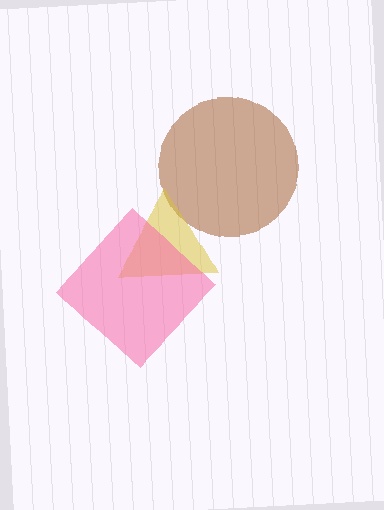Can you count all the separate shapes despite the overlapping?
Yes, there are 3 separate shapes.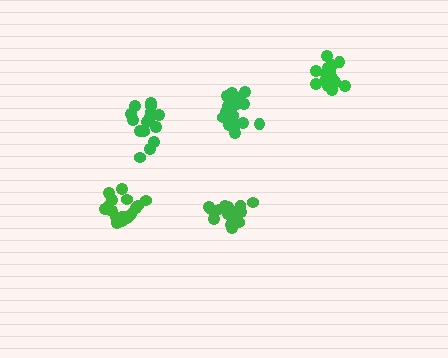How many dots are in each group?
Group 1: 19 dots, Group 2: 16 dots, Group 3: 16 dots, Group 4: 19 dots, Group 5: 19 dots (89 total).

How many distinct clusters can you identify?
There are 5 distinct clusters.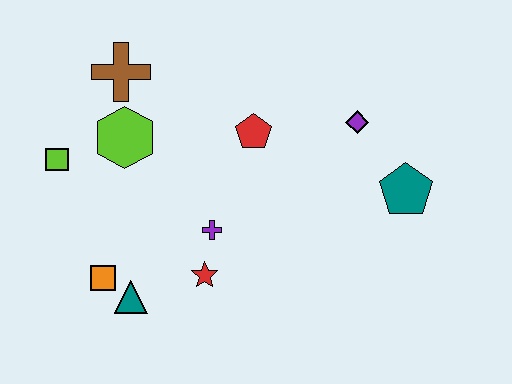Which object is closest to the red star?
The purple cross is closest to the red star.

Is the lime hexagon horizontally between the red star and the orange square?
Yes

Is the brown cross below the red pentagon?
No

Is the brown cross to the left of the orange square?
No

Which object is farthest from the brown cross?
The teal pentagon is farthest from the brown cross.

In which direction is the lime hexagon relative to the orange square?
The lime hexagon is above the orange square.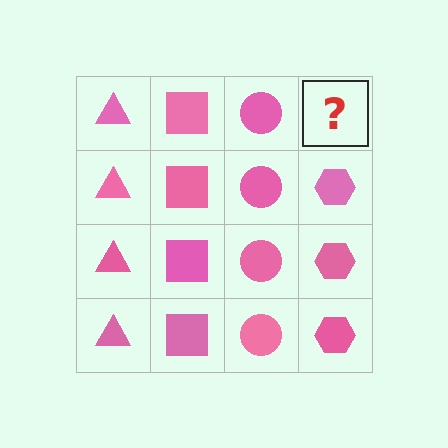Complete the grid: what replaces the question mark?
The question mark should be replaced with a pink hexagon.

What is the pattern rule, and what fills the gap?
The rule is that each column has a consistent shape. The gap should be filled with a pink hexagon.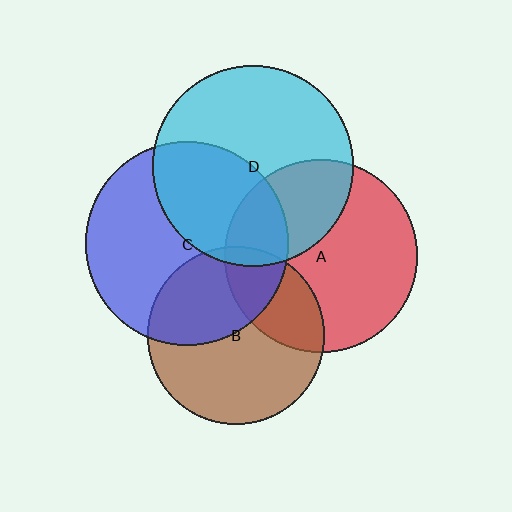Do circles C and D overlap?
Yes.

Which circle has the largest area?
Circle C (blue).